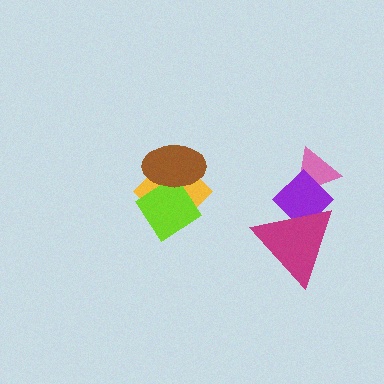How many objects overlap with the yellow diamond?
2 objects overlap with the yellow diamond.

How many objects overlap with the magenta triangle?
1 object overlaps with the magenta triangle.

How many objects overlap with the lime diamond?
2 objects overlap with the lime diamond.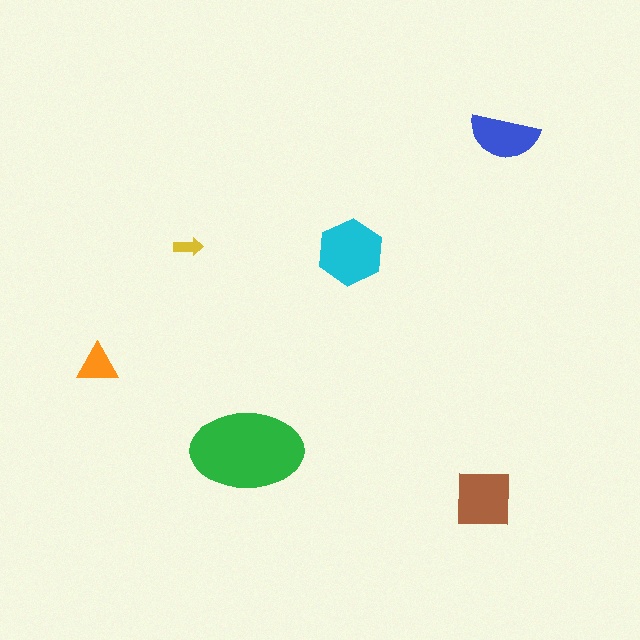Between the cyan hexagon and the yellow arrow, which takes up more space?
The cyan hexagon.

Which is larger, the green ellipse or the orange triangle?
The green ellipse.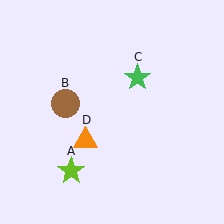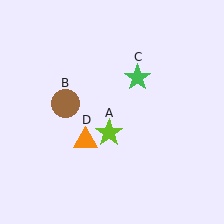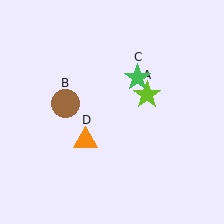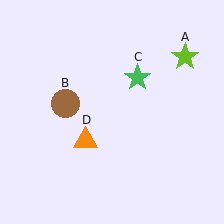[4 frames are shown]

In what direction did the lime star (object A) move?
The lime star (object A) moved up and to the right.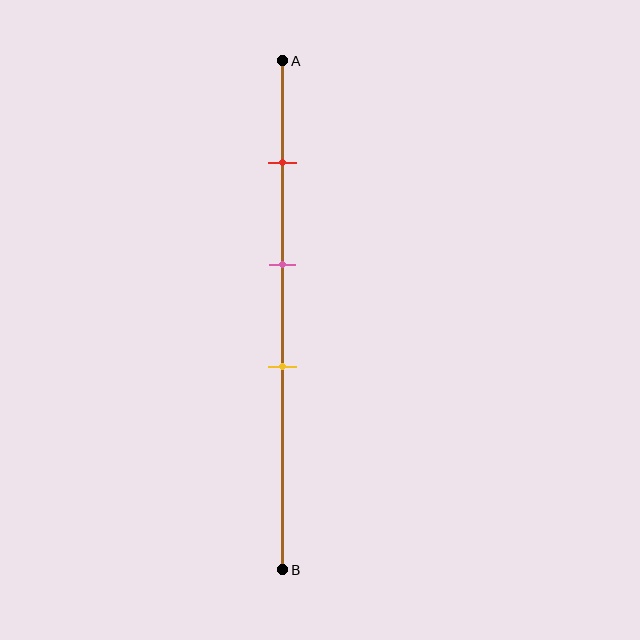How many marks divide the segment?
There are 3 marks dividing the segment.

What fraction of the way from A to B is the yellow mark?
The yellow mark is approximately 60% (0.6) of the way from A to B.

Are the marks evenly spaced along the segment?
Yes, the marks are approximately evenly spaced.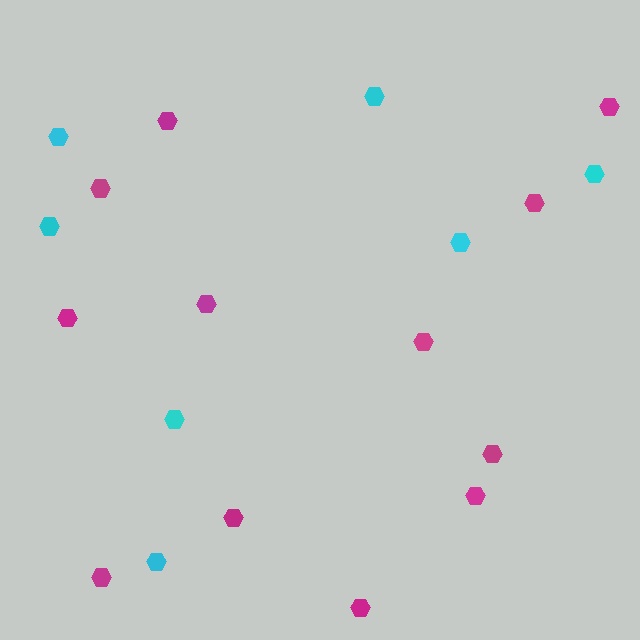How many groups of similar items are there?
There are 2 groups: one group of cyan hexagons (7) and one group of magenta hexagons (12).